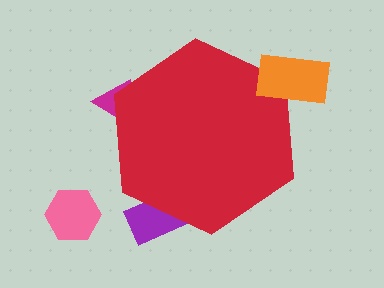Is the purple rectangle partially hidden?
Yes, the purple rectangle is partially hidden behind the red hexagon.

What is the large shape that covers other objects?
A red hexagon.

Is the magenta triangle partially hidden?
Yes, the magenta triangle is partially hidden behind the red hexagon.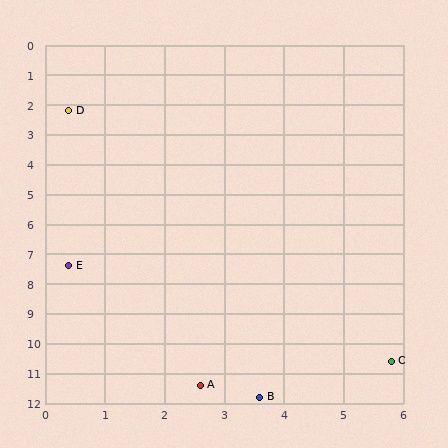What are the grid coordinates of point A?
Point A is at approximately (2.6, 11.4).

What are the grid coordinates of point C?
Point C is at approximately (5.8, 10.6).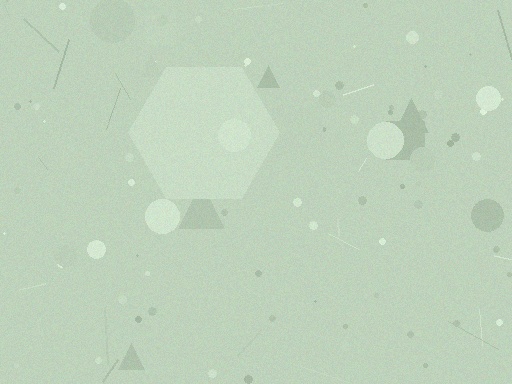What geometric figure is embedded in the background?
A hexagon is embedded in the background.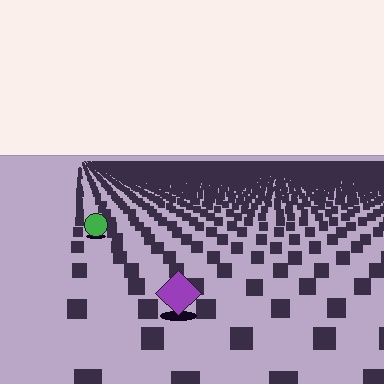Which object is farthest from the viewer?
The green circle is farthest from the viewer. It appears smaller and the ground texture around it is denser.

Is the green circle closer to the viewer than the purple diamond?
No. The purple diamond is closer — you can tell from the texture gradient: the ground texture is coarser near it.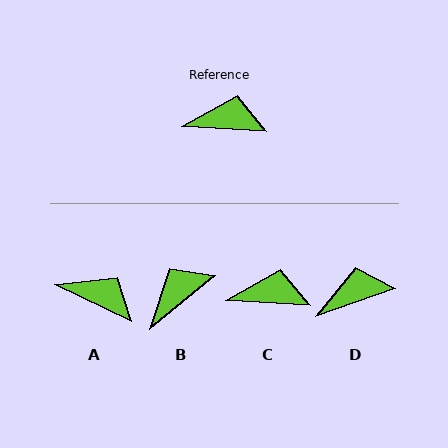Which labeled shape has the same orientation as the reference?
C.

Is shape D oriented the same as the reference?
No, it is off by about 22 degrees.